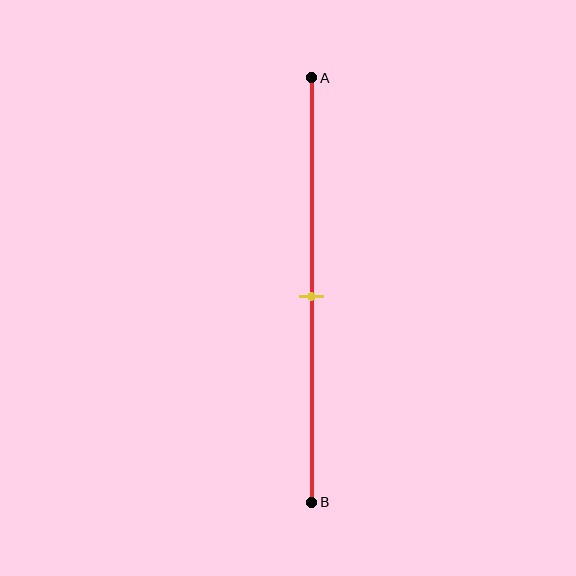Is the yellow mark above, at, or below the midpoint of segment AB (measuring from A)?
The yellow mark is approximately at the midpoint of segment AB.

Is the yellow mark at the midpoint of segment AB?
Yes, the mark is approximately at the midpoint.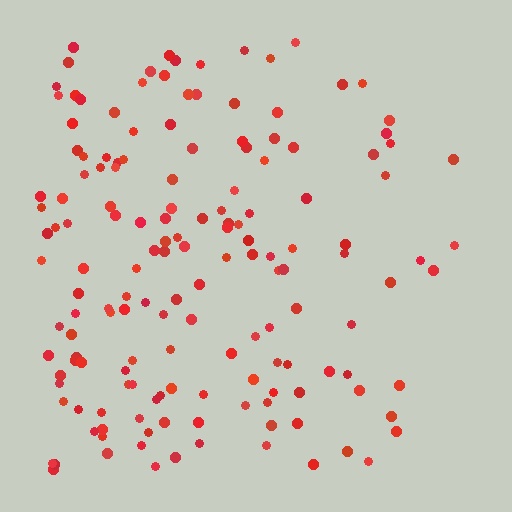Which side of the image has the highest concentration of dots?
The left.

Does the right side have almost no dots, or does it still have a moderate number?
Still a moderate number, just noticeably fewer than the left.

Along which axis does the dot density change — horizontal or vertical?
Horizontal.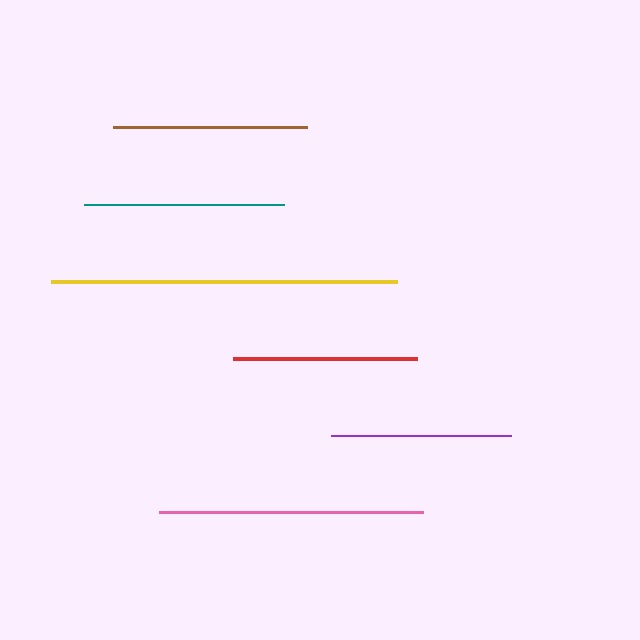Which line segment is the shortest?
The purple line is the shortest at approximately 180 pixels.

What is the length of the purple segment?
The purple segment is approximately 180 pixels long.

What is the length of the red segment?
The red segment is approximately 184 pixels long.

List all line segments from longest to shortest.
From longest to shortest: yellow, pink, teal, brown, red, purple.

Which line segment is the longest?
The yellow line is the longest at approximately 346 pixels.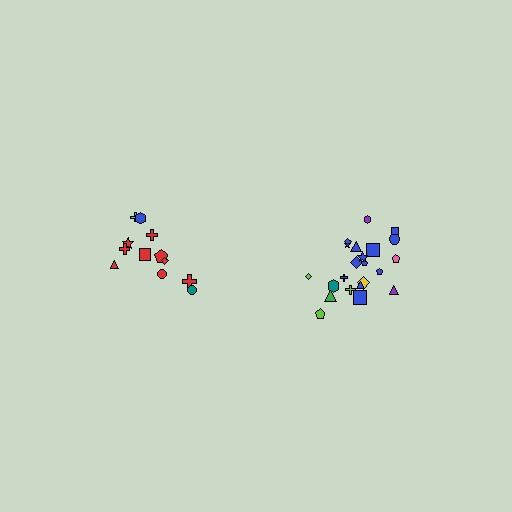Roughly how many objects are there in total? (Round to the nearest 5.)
Roughly 35 objects in total.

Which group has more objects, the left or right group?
The right group.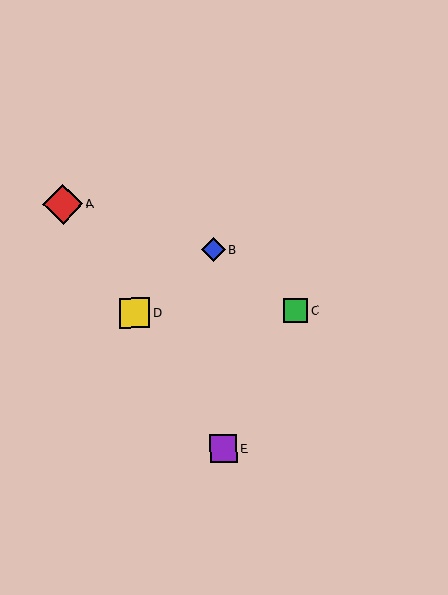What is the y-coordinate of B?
Object B is at y≈250.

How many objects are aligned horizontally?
2 objects (C, D) are aligned horizontally.